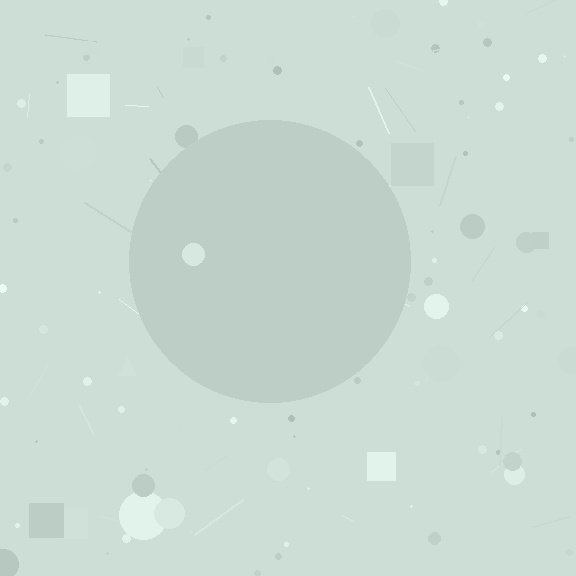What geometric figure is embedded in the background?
A circle is embedded in the background.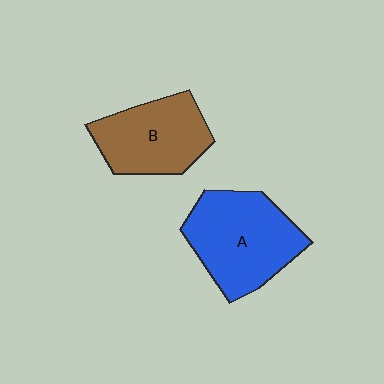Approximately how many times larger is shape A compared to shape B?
Approximately 1.2 times.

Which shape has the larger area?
Shape A (blue).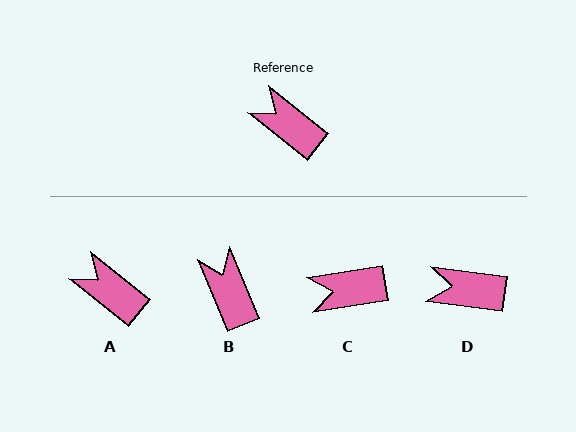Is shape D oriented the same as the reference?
No, it is off by about 31 degrees.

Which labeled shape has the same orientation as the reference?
A.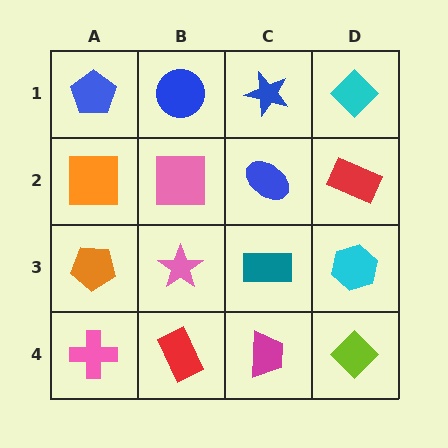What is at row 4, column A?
A pink cross.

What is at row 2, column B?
A pink square.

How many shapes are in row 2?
4 shapes.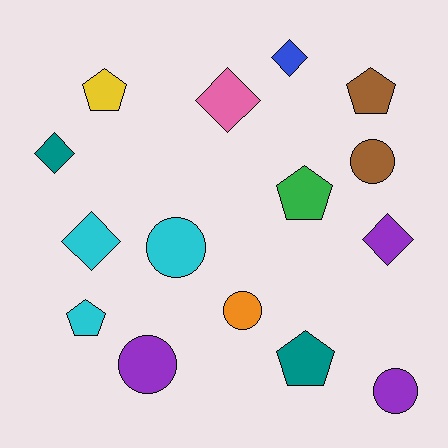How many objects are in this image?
There are 15 objects.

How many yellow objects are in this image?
There is 1 yellow object.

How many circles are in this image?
There are 5 circles.